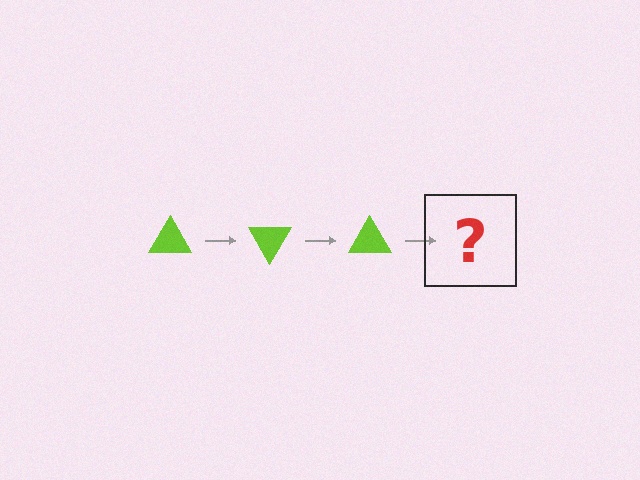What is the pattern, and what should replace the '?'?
The pattern is that the triangle rotates 60 degrees each step. The '?' should be a lime triangle rotated 180 degrees.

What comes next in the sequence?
The next element should be a lime triangle rotated 180 degrees.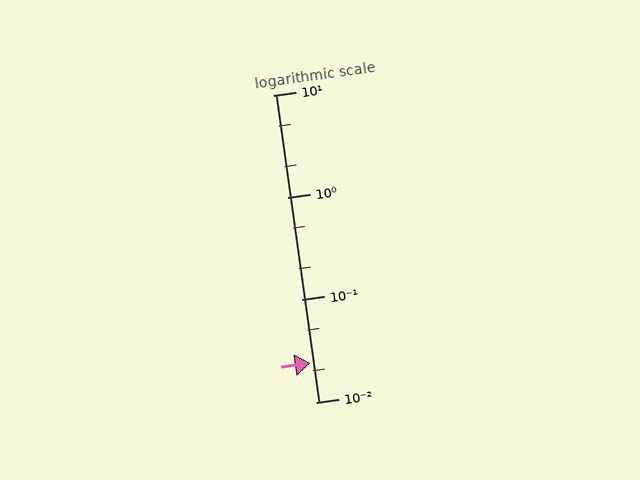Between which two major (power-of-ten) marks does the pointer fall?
The pointer is between 0.01 and 0.1.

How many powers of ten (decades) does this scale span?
The scale spans 3 decades, from 0.01 to 10.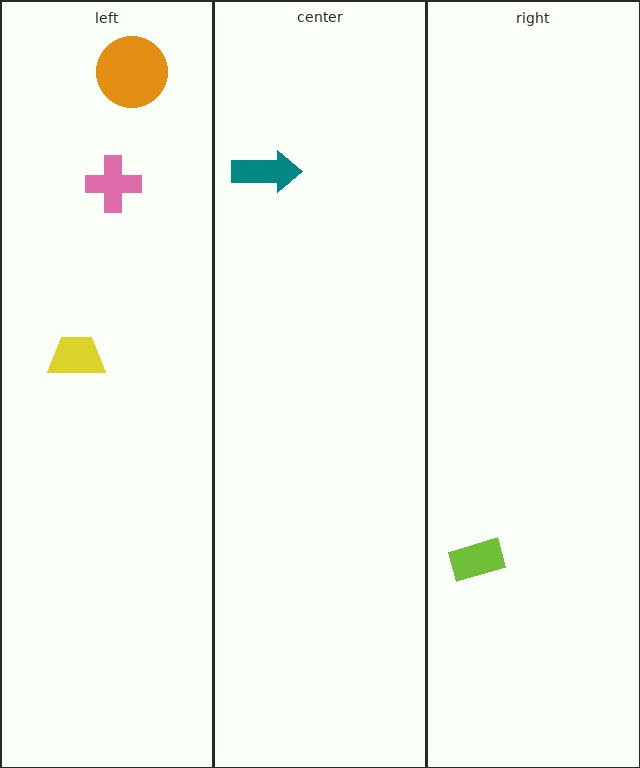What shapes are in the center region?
The teal arrow.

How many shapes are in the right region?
1.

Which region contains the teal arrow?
The center region.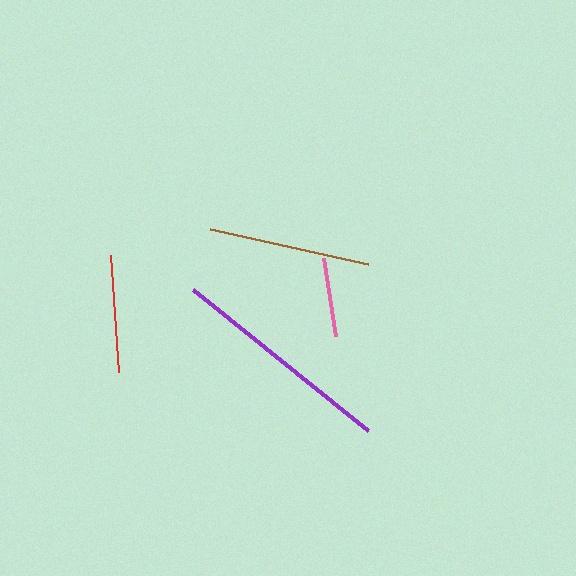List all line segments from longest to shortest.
From longest to shortest: purple, brown, red, pink.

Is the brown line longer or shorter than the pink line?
The brown line is longer than the pink line.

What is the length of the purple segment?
The purple segment is approximately 225 pixels long.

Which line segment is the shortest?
The pink line is the shortest at approximately 80 pixels.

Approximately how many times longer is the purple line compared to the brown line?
The purple line is approximately 1.4 times the length of the brown line.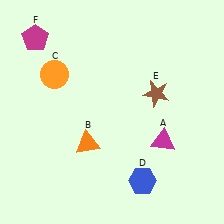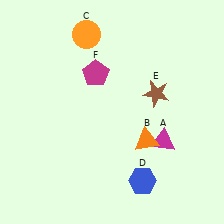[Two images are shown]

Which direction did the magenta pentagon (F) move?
The magenta pentagon (F) moved right.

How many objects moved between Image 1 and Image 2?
3 objects moved between the two images.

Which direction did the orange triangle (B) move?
The orange triangle (B) moved right.